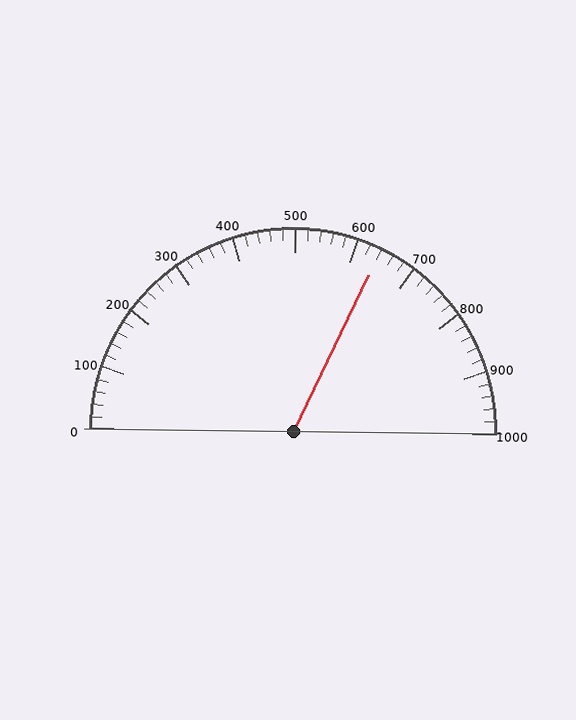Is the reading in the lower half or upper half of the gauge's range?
The reading is in the upper half of the range (0 to 1000).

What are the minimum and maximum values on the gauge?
The gauge ranges from 0 to 1000.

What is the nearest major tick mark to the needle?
The nearest major tick mark is 600.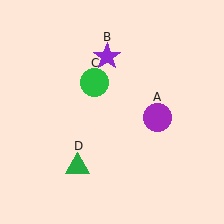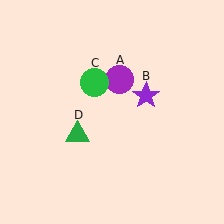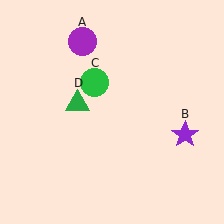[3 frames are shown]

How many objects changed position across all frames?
3 objects changed position: purple circle (object A), purple star (object B), green triangle (object D).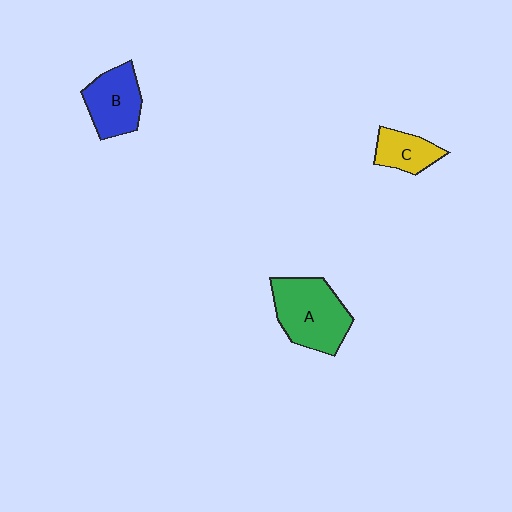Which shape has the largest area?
Shape A (green).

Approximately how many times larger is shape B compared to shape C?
Approximately 1.5 times.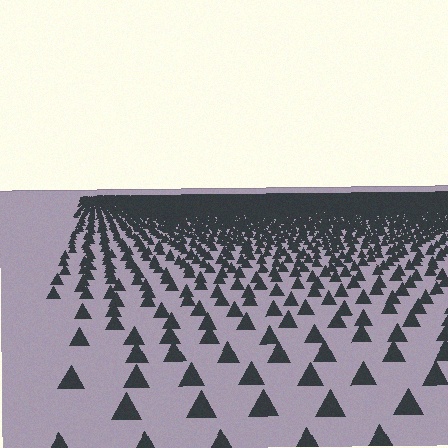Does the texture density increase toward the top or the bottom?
Density increases toward the top.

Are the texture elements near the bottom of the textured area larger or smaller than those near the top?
Larger. Near the bottom, elements are closer to the viewer and appear at a bigger on-screen size.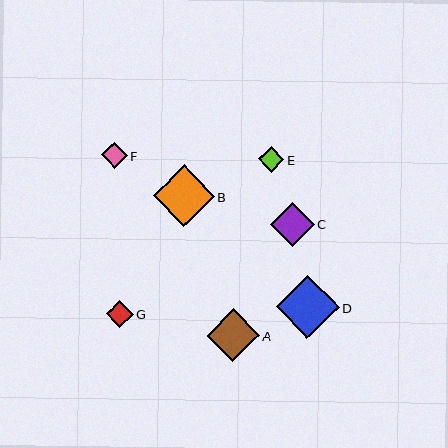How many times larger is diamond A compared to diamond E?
Diamond A is approximately 2.1 times the size of diamond E.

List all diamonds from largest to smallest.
From largest to smallest: D, B, A, C, G, F, E.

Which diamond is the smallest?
Diamond E is the smallest with a size of approximately 25 pixels.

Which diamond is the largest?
Diamond D is the largest with a size of approximately 63 pixels.